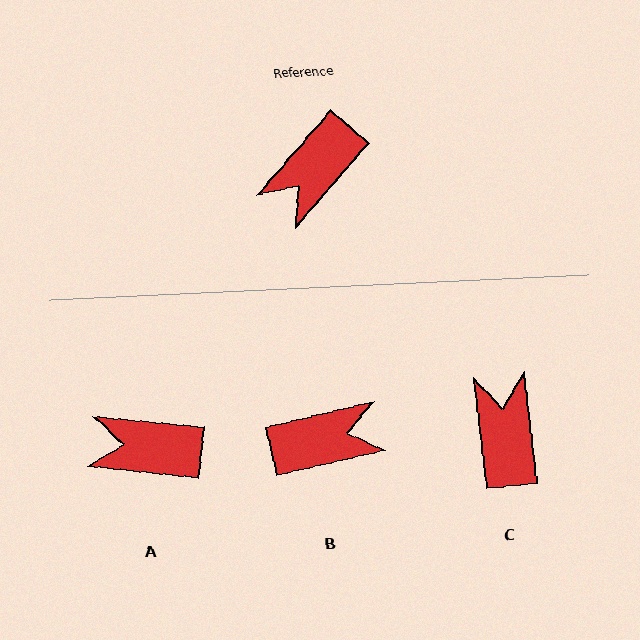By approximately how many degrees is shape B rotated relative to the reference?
Approximately 144 degrees counter-clockwise.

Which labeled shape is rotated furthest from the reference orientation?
B, about 144 degrees away.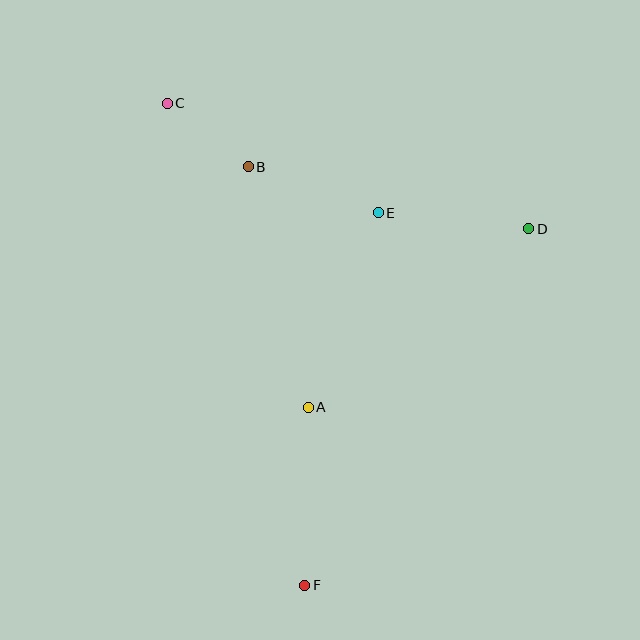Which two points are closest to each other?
Points B and C are closest to each other.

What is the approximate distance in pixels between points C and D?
The distance between C and D is approximately 383 pixels.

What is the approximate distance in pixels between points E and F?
The distance between E and F is approximately 380 pixels.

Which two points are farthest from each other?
Points C and F are farthest from each other.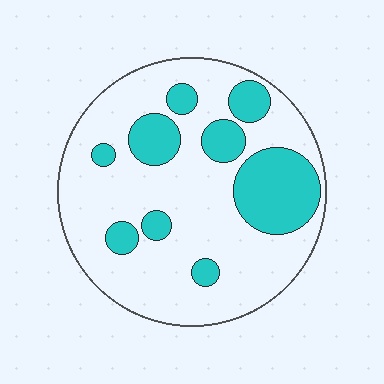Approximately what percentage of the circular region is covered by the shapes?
Approximately 25%.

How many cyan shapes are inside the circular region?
9.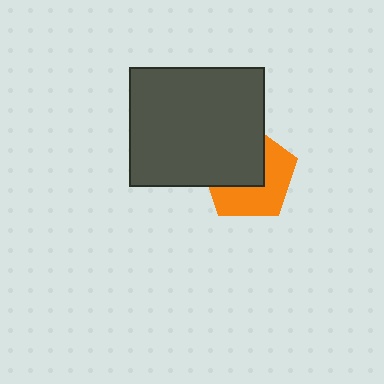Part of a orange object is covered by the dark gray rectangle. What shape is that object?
It is a pentagon.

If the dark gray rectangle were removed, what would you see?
You would see the complete orange pentagon.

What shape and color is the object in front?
The object in front is a dark gray rectangle.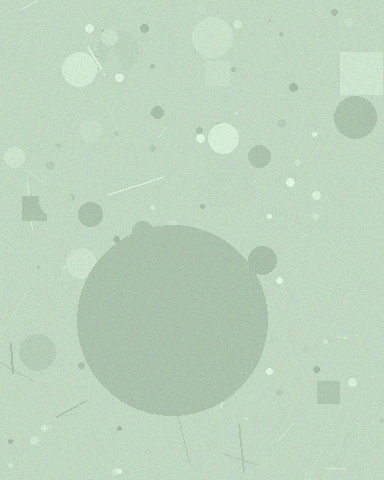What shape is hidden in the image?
A circle is hidden in the image.